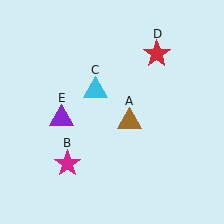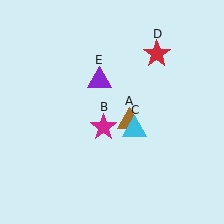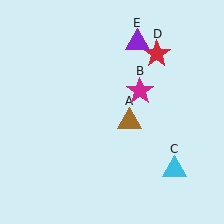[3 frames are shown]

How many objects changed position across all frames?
3 objects changed position: magenta star (object B), cyan triangle (object C), purple triangle (object E).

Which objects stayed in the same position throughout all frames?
Brown triangle (object A) and red star (object D) remained stationary.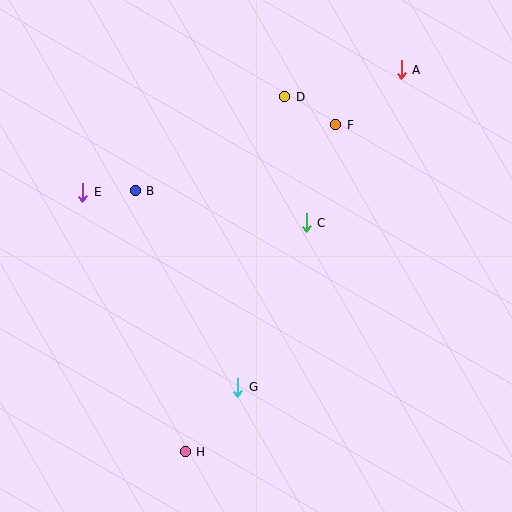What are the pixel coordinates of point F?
Point F is at (336, 125).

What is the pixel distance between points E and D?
The distance between E and D is 224 pixels.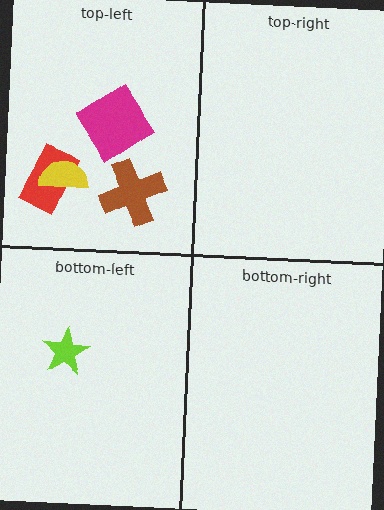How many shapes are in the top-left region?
4.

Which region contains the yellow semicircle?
The top-left region.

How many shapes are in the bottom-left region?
1.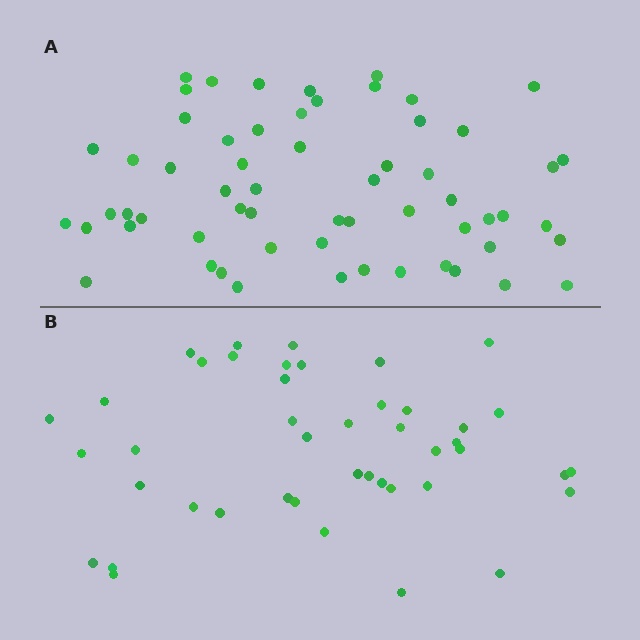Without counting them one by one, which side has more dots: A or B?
Region A (the top region) has more dots.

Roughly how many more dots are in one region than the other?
Region A has approximately 15 more dots than region B.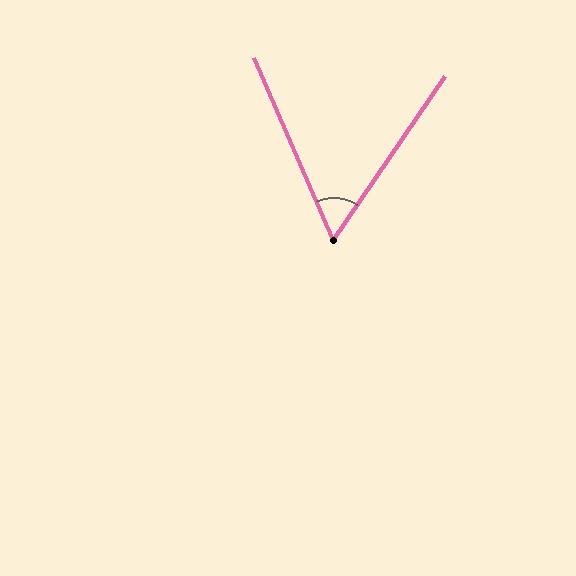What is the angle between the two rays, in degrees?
Approximately 58 degrees.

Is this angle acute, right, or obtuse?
It is acute.